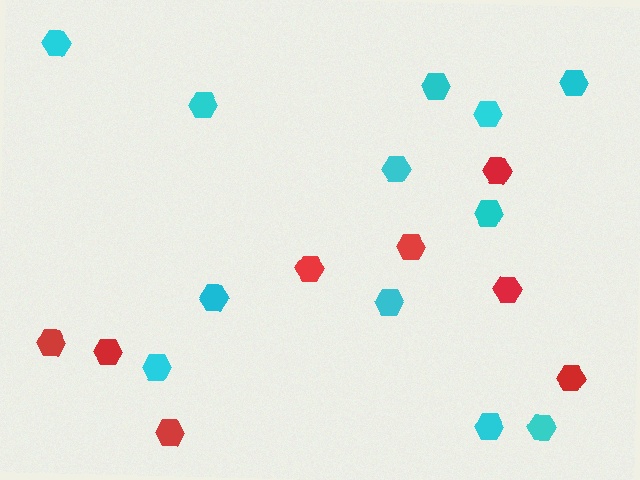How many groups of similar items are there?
There are 2 groups: one group of red hexagons (8) and one group of cyan hexagons (12).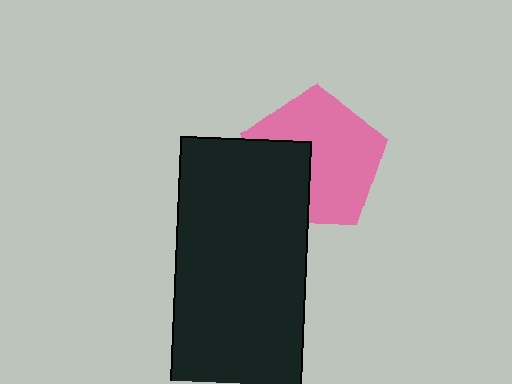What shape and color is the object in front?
The object in front is a black rectangle.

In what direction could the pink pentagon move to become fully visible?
The pink pentagon could move toward the upper-right. That would shift it out from behind the black rectangle entirely.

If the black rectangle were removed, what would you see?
You would see the complete pink pentagon.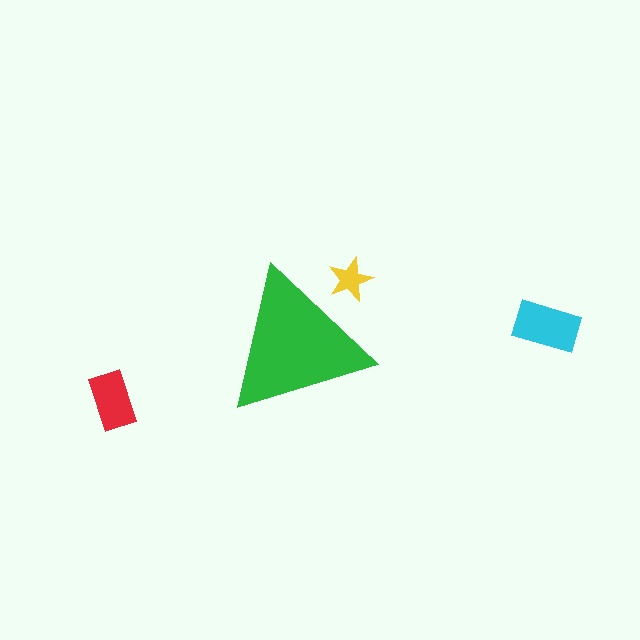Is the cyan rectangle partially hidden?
No, the cyan rectangle is fully visible.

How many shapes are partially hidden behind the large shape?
1 shape is partially hidden.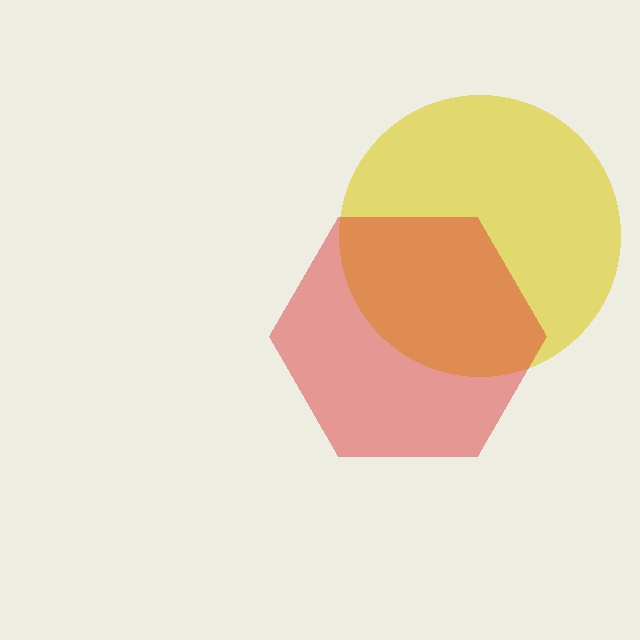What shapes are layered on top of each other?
The layered shapes are: a yellow circle, a red hexagon.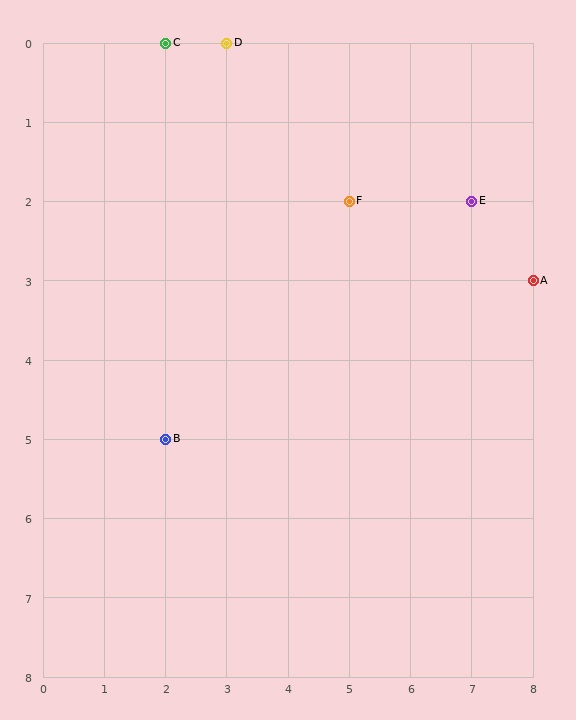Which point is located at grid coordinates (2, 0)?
Point C is at (2, 0).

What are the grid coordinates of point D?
Point D is at grid coordinates (3, 0).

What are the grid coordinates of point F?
Point F is at grid coordinates (5, 2).